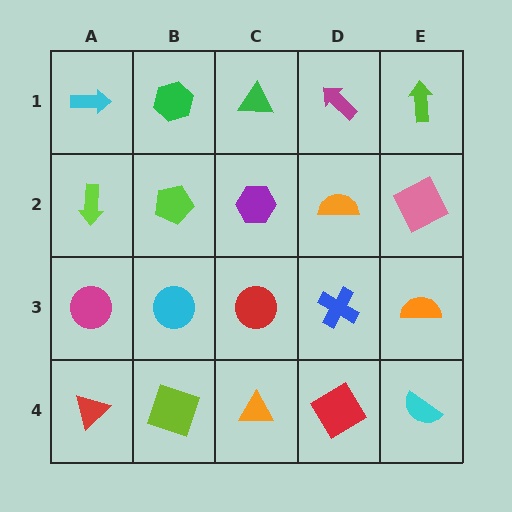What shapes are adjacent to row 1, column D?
An orange semicircle (row 2, column D), a green triangle (row 1, column C), a lime arrow (row 1, column E).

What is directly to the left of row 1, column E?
A magenta arrow.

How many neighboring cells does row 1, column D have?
3.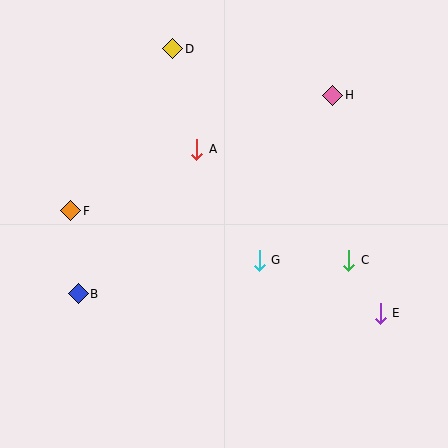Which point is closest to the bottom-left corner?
Point B is closest to the bottom-left corner.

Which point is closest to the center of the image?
Point G at (259, 260) is closest to the center.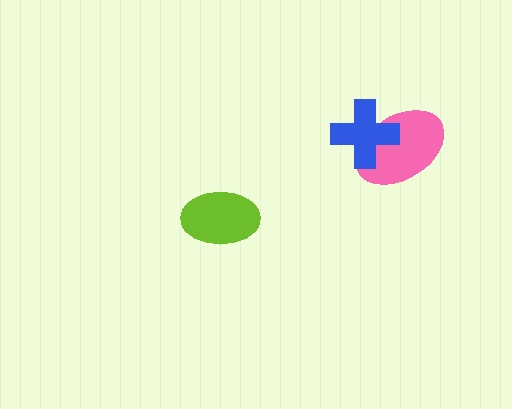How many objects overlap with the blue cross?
1 object overlaps with the blue cross.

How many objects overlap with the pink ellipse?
1 object overlaps with the pink ellipse.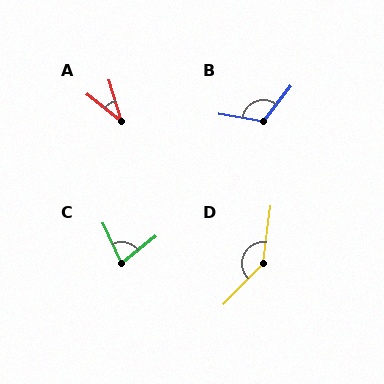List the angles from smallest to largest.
A (35°), C (76°), B (118°), D (143°).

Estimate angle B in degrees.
Approximately 118 degrees.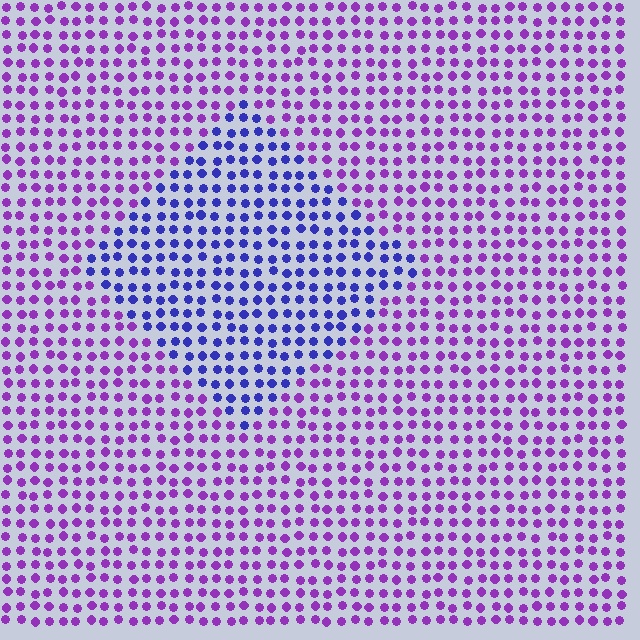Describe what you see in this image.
The image is filled with small purple elements in a uniform arrangement. A diamond-shaped region is visible where the elements are tinted to a slightly different hue, forming a subtle color boundary.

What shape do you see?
I see a diamond.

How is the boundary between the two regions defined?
The boundary is defined purely by a slight shift in hue (about 43 degrees). Spacing, size, and orientation are identical on both sides.